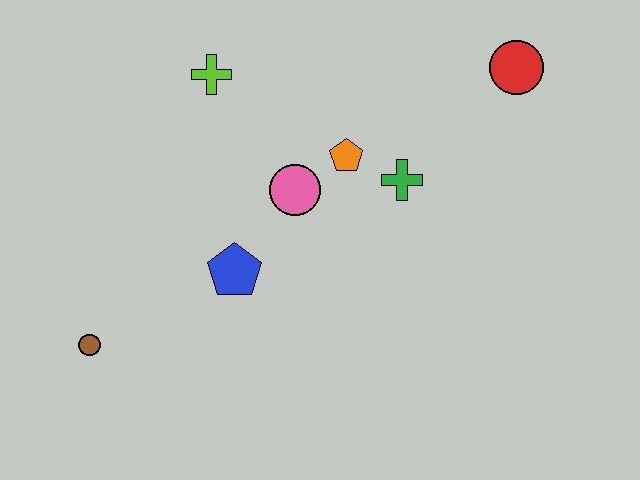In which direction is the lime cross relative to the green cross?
The lime cross is to the left of the green cross.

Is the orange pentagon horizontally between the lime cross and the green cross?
Yes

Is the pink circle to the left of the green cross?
Yes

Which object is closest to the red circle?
The green cross is closest to the red circle.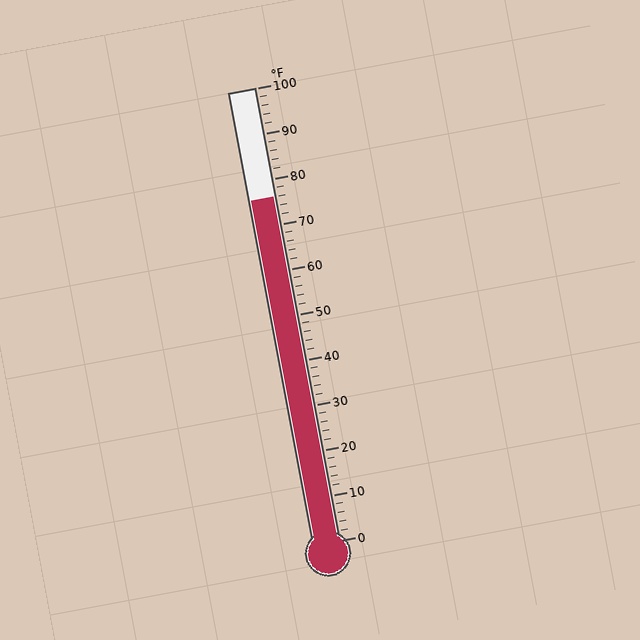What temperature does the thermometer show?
The thermometer shows approximately 76°F.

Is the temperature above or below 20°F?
The temperature is above 20°F.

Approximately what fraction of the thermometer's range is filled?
The thermometer is filled to approximately 75% of its range.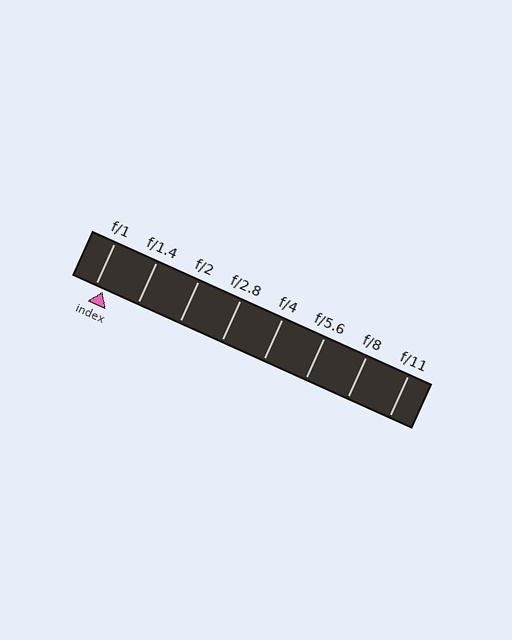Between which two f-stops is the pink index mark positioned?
The index mark is between f/1 and f/1.4.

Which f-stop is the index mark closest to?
The index mark is closest to f/1.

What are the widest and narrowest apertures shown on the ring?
The widest aperture shown is f/1 and the narrowest is f/11.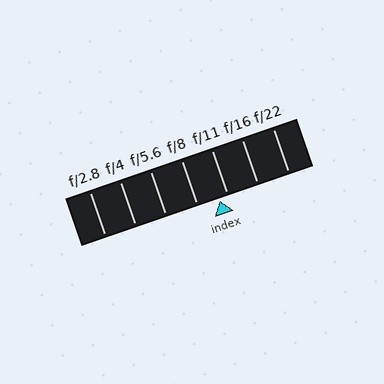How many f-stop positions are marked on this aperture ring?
There are 7 f-stop positions marked.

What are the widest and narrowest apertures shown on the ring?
The widest aperture shown is f/2.8 and the narrowest is f/22.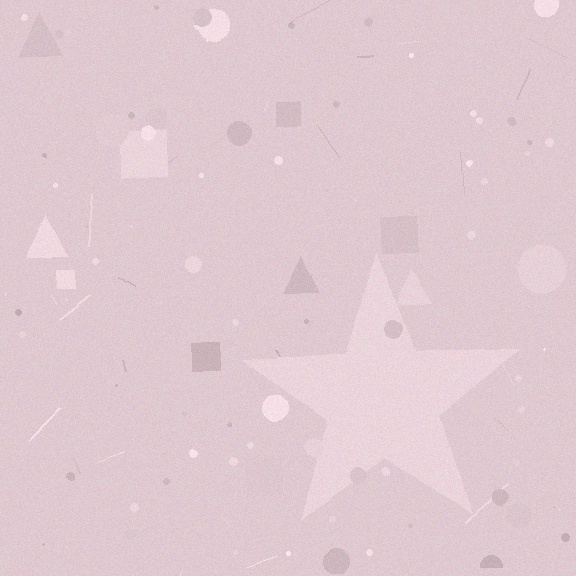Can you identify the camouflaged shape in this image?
The camouflaged shape is a star.